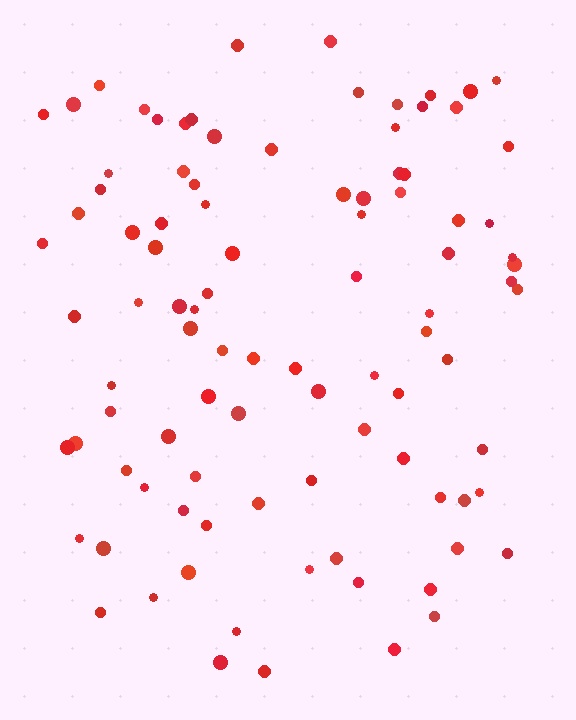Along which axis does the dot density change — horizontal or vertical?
Vertical.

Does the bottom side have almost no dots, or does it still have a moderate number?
Still a moderate number, just noticeably fewer than the top.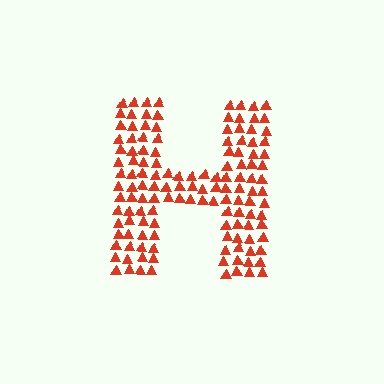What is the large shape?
The large shape is the letter H.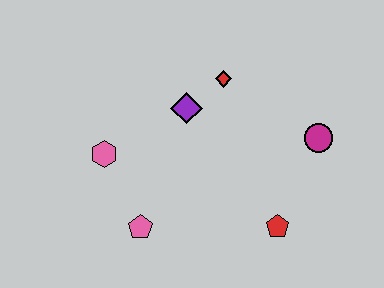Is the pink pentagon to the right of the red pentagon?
No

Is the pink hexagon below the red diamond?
Yes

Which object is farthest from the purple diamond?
The red pentagon is farthest from the purple diamond.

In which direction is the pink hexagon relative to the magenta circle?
The pink hexagon is to the left of the magenta circle.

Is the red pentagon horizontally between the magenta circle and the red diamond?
Yes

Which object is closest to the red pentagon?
The magenta circle is closest to the red pentagon.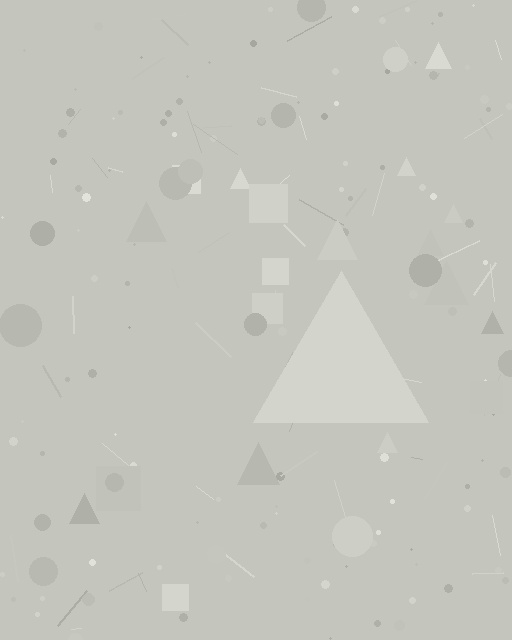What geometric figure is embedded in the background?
A triangle is embedded in the background.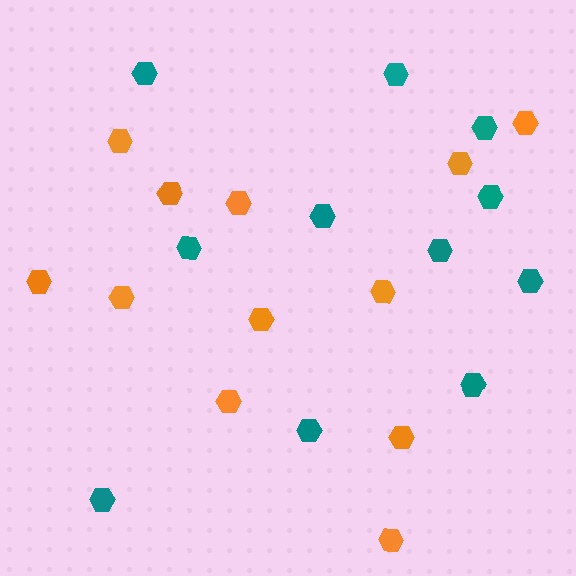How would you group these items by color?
There are 2 groups: one group of orange hexagons (12) and one group of teal hexagons (11).